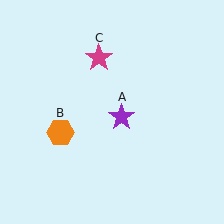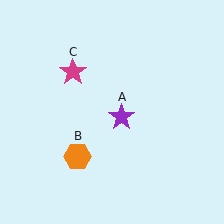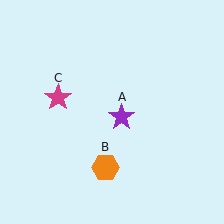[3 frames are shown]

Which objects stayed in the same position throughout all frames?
Purple star (object A) remained stationary.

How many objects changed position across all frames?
2 objects changed position: orange hexagon (object B), magenta star (object C).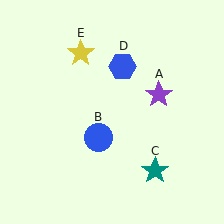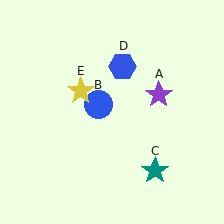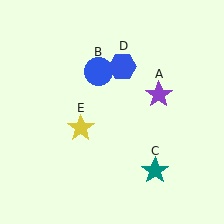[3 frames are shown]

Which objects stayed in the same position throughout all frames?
Purple star (object A) and teal star (object C) and blue hexagon (object D) remained stationary.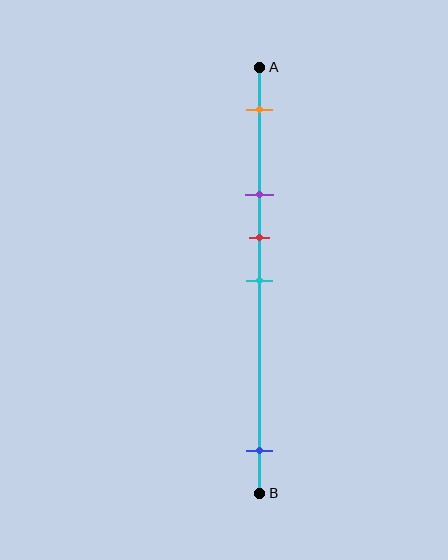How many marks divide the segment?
There are 5 marks dividing the segment.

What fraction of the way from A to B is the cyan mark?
The cyan mark is approximately 50% (0.5) of the way from A to B.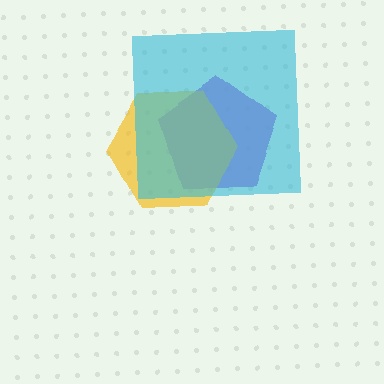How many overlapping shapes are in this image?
There are 3 overlapping shapes in the image.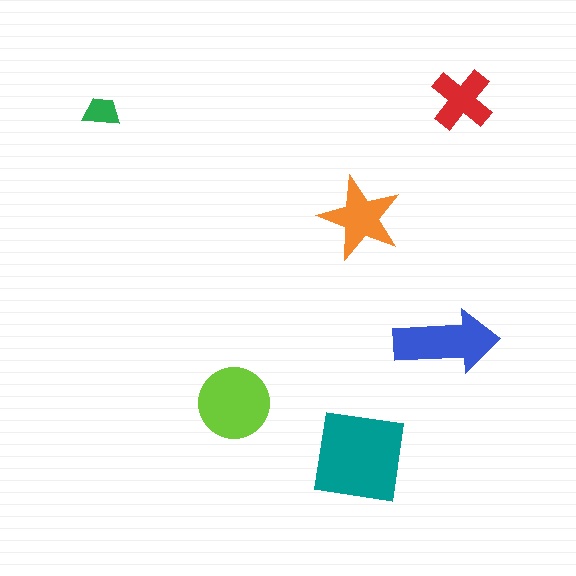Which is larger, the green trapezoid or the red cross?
The red cross.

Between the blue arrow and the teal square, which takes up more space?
The teal square.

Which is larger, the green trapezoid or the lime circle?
The lime circle.